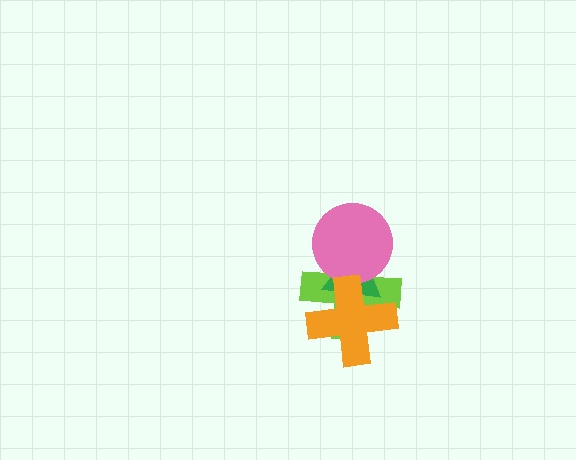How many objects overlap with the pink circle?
2 objects overlap with the pink circle.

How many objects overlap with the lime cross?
3 objects overlap with the lime cross.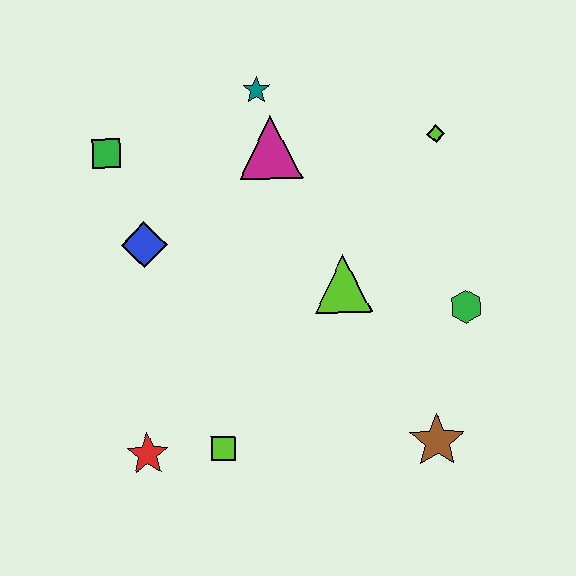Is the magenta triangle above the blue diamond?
Yes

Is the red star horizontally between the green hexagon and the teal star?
No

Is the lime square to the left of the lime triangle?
Yes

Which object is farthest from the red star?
The lime diamond is farthest from the red star.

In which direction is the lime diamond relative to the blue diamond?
The lime diamond is to the right of the blue diamond.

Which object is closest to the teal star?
The magenta triangle is closest to the teal star.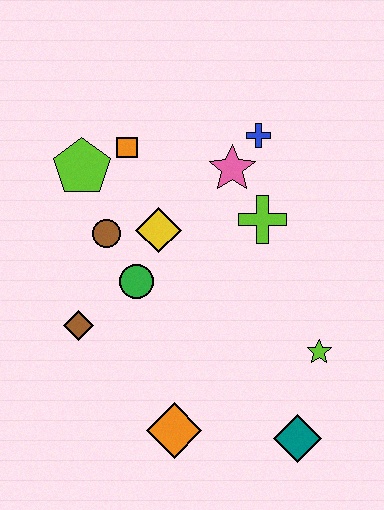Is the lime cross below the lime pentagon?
Yes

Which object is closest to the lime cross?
The pink star is closest to the lime cross.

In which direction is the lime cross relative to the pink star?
The lime cross is below the pink star.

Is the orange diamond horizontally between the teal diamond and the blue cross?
No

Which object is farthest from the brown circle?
The teal diamond is farthest from the brown circle.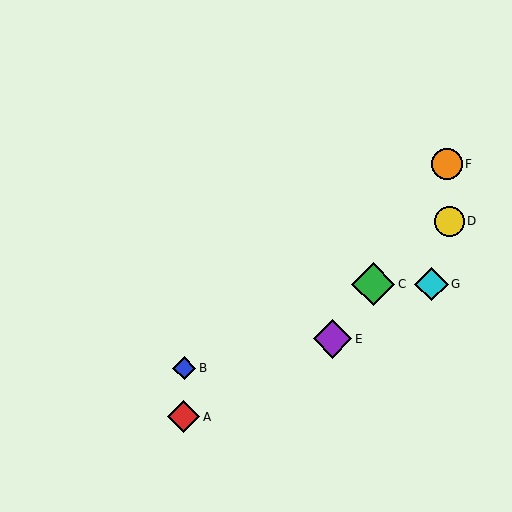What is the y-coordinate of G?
Object G is at y≈284.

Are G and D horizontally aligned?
No, G is at y≈284 and D is at y≈221.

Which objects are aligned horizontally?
Objects C, G are aligned horizontally.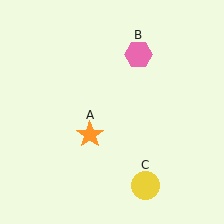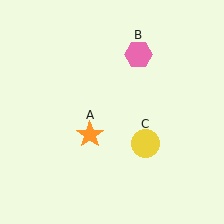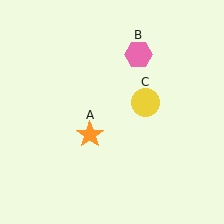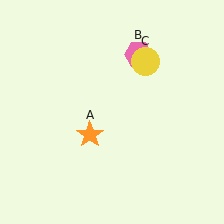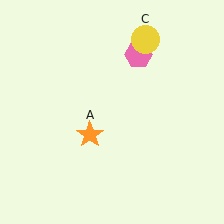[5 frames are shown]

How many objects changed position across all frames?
1 object changed position: yellow circle (object C).